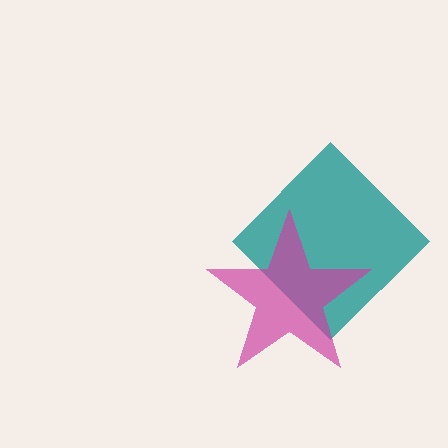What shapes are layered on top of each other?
The layered shapes are: a teal diamond, a magenta star.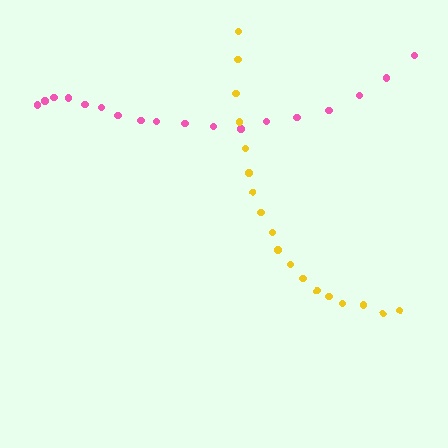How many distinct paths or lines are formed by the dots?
There are 2 distinct paths.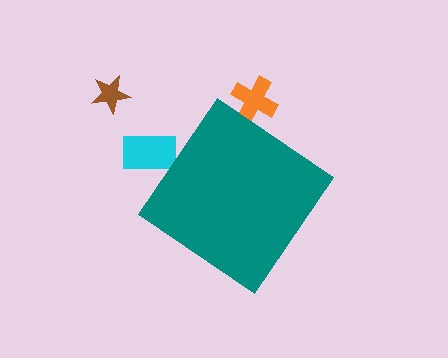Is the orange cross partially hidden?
Yes, the orange cross is partially hidden behind the teal diamond.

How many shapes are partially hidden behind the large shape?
2 shapes are partially hidden.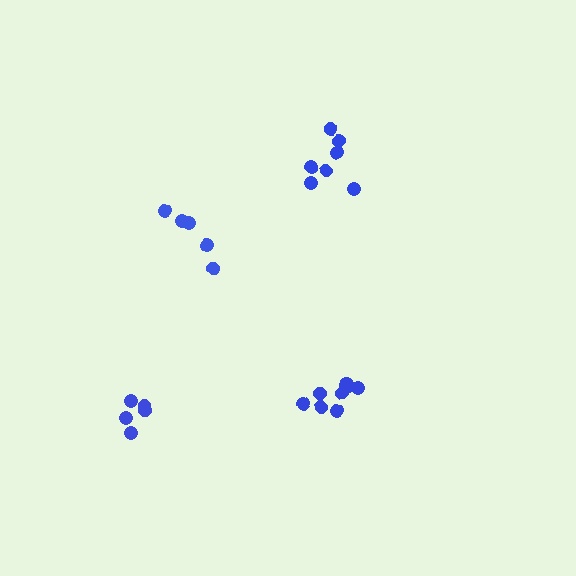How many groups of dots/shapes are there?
There are 4 groups.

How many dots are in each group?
Group 1: 5 dots, Group 2: 9 dots, Group 3: 7 dots, Group 4: 5 dots (26 total).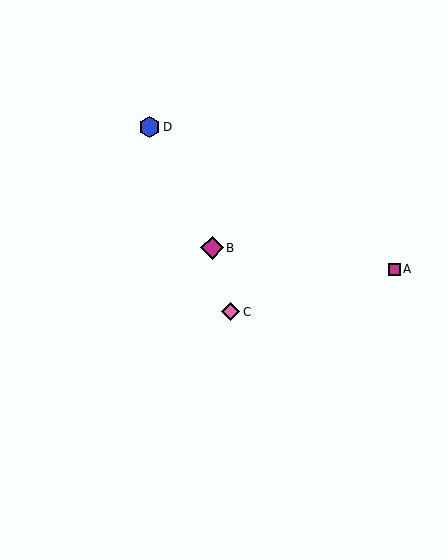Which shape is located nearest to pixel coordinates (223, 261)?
The magenta diamond (labeled B) at (212, 248) is nearest to that location.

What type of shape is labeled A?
Shape A is a magenta square.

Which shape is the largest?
The magenta diamond (labeled B) is the largest.